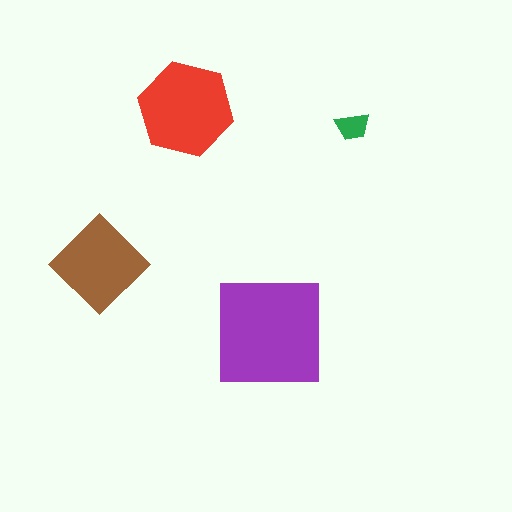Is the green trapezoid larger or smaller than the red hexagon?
Smaller.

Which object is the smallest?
The green trapezoid.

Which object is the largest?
The purple square.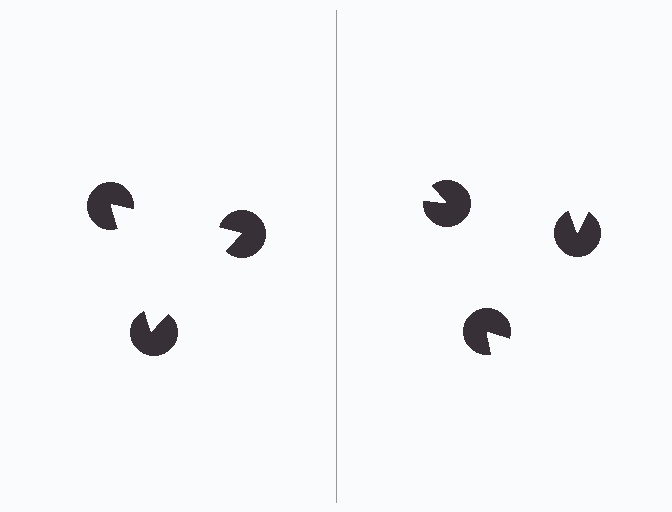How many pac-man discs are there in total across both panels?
6 — 3 on each side.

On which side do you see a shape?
An illusory triangle appears on the left side. On the right side the wedge cuts are rotated, so no coherent shape forms.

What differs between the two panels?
The pac-man discs are positioned identically on both sides; only the wedge orientations differ. On the left they align to a triangle; on the right they are misaligned.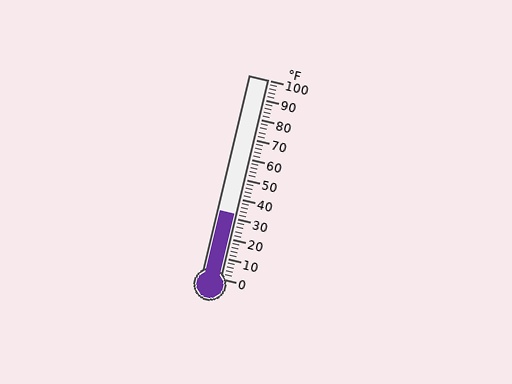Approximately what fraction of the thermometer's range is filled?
The thermometer is filled to approximately 30% of its range.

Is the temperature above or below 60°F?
The temperature is below 60°F.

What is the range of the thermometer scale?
The thermometer scale ranges from 0°F to 100°F.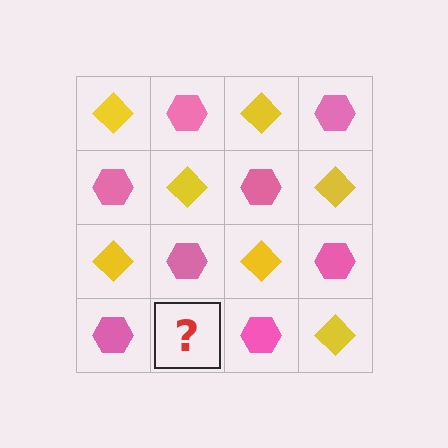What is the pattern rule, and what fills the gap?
The rule is that it alternates yellow diamond and pink hexagon in a checkerboard pattern. The gap should be filled with a yellow diamond.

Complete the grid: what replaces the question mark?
The question mark should be replaced with a yellow diamond.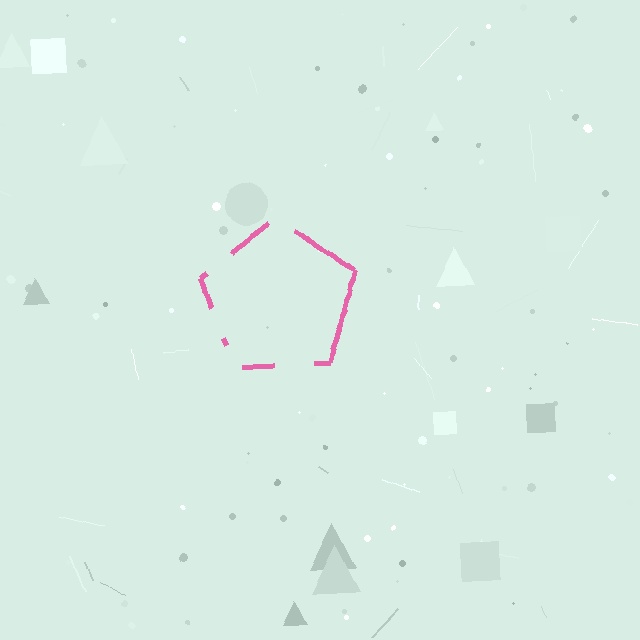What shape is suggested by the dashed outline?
The dashed outline suggests a pentagon.